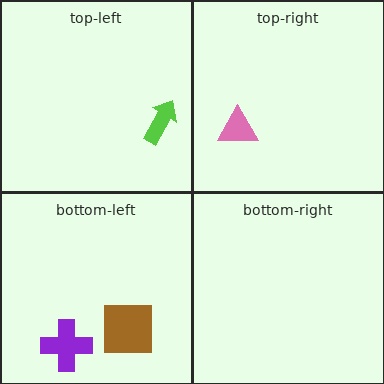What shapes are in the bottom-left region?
The purple cross, the brown square.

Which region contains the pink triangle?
The top-right region.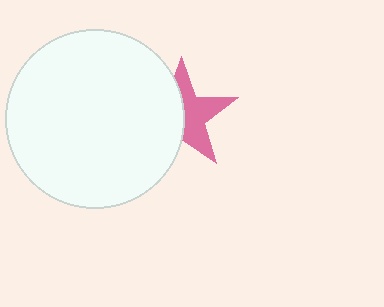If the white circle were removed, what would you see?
You would see the complete pink star.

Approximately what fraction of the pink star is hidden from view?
Roughly 49% of the pink star is hidden behind the white circle.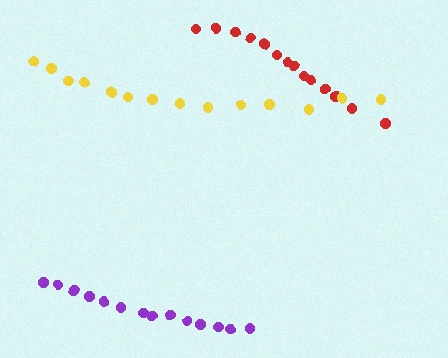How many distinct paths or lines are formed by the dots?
There are 3 distinct paths.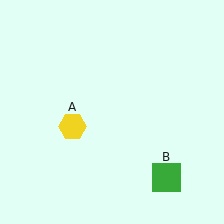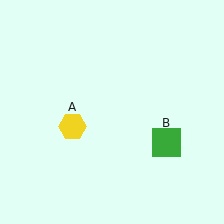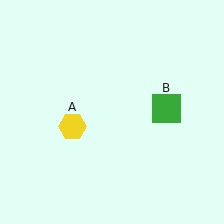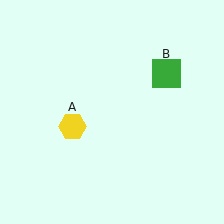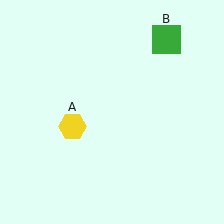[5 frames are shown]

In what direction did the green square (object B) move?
The green square (object B) moved up.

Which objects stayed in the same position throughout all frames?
Yellow hexagon (object A) remained stationary.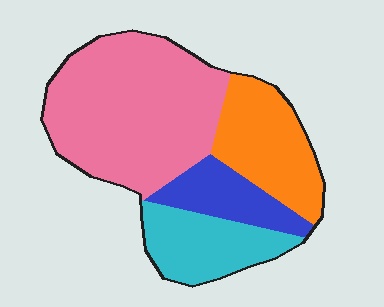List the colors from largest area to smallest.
From largest to smallest: pink, orange, cyan, blue.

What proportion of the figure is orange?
Orange takes up between a sixth and a third of the figure.